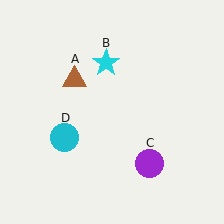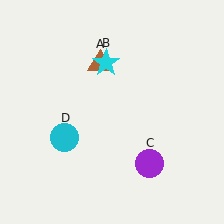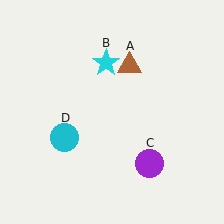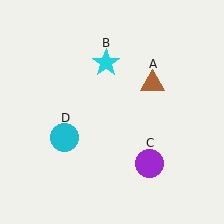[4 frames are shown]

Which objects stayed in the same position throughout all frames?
Cyan star (object B) and purple circle (object C) and cyan circle (object D) remained stationary.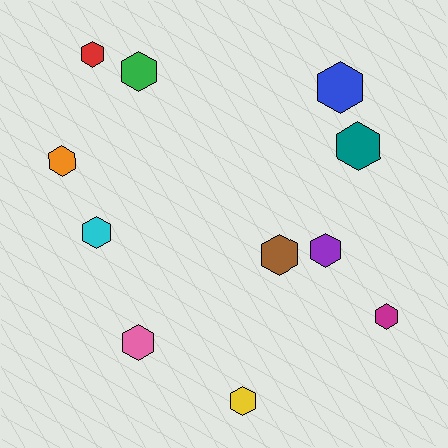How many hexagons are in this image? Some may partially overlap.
There are 11 hexagons.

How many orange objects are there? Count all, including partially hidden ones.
There is 1 orange object.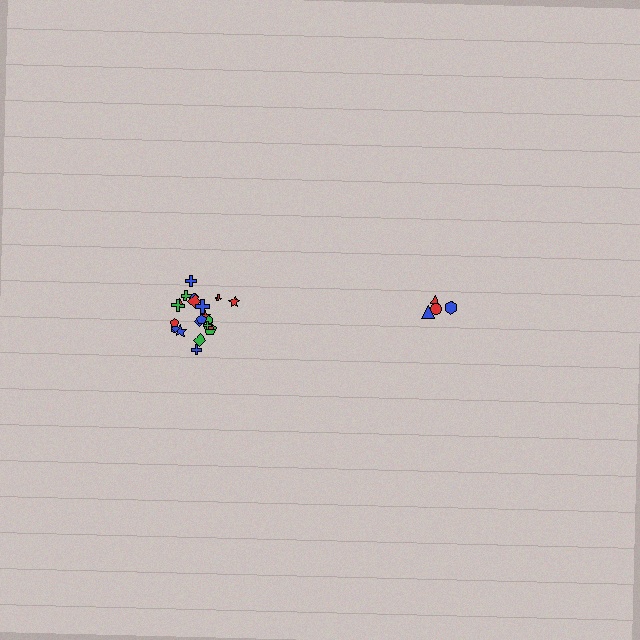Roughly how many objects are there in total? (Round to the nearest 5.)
Roughly 25 objects in total.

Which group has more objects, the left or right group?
The left group.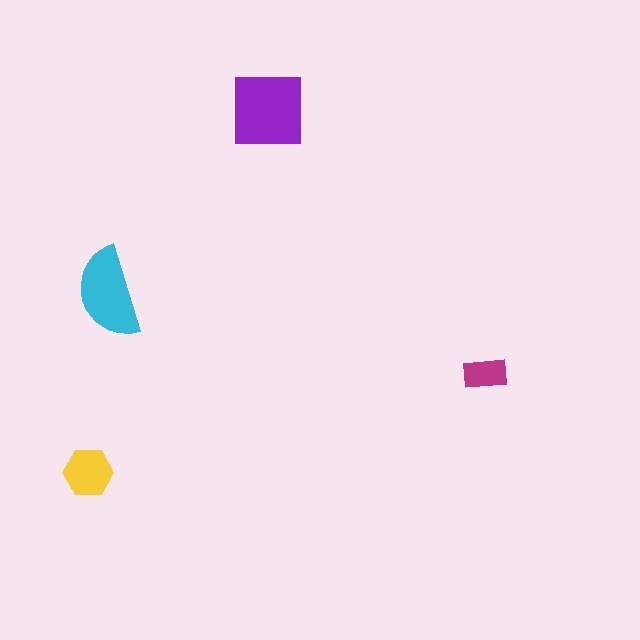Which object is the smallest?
The magenta rectangle.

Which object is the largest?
The purple square.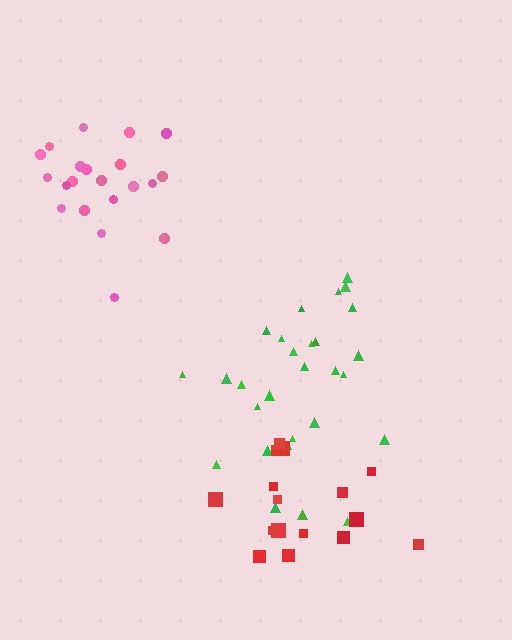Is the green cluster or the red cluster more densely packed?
Red.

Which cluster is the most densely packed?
Pink.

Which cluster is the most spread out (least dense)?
Green.